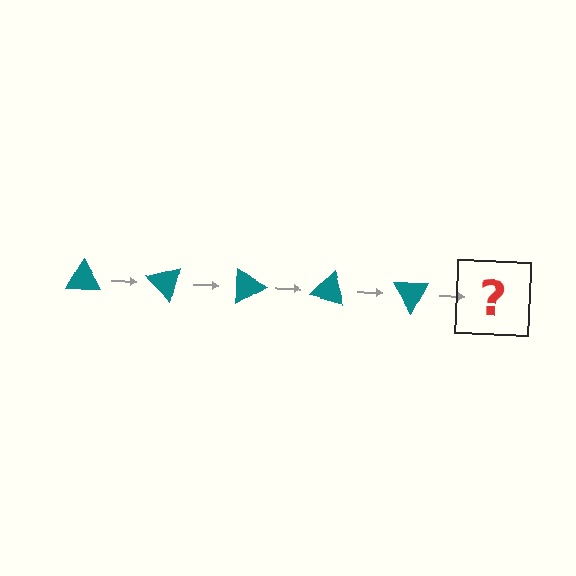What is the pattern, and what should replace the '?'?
The pattern is that the triangle rotates 45 degrees each step. The '?' should be a teal triangle rotated 225 degrees.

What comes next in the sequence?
The next element should be a teal triangle rotated 225 degrees.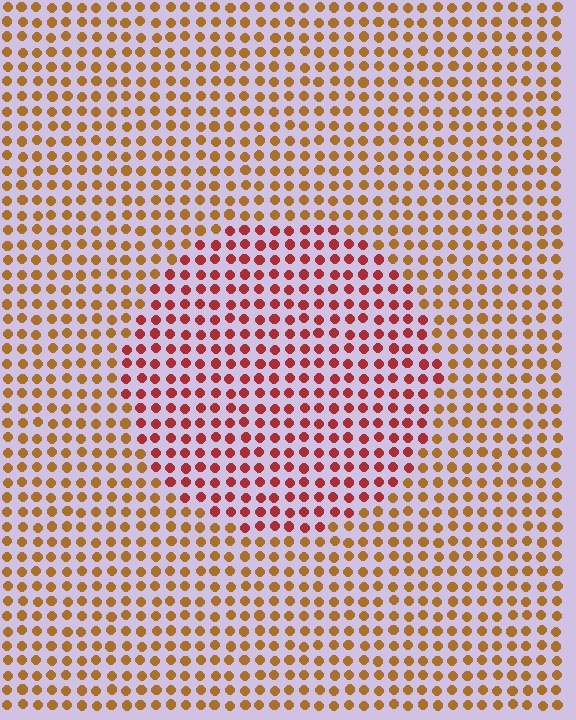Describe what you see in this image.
The image is filled with small brown elements in a uniform arrangement. A circle-shaped region is visible where the elements are tinted to a slightly different hue, forming a subtle color boundary.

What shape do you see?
I see a circle.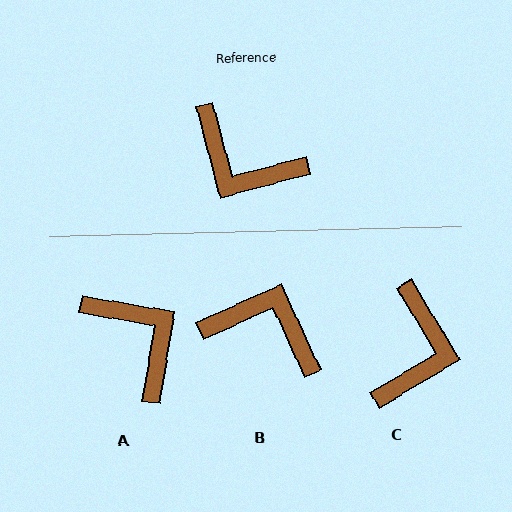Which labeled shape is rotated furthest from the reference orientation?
B, about 170 degrees away.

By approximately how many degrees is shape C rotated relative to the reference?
Approximately 106 degrees counter-clockwise.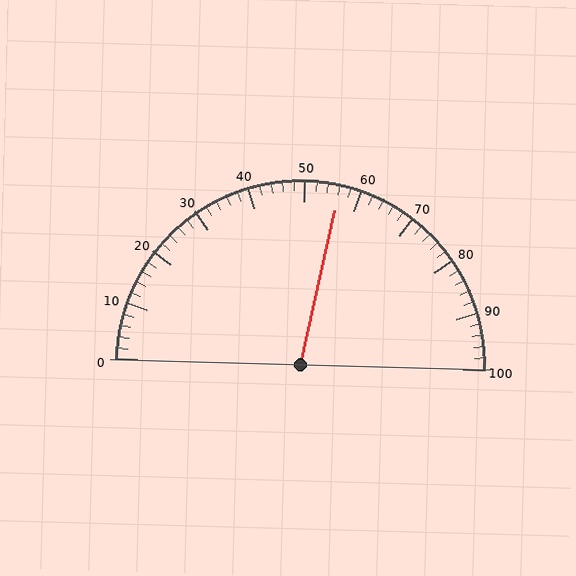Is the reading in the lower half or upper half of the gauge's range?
The reading is in the upper half of the range (0 to 100).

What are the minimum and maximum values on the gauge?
The gauge ranges from 0 to 100.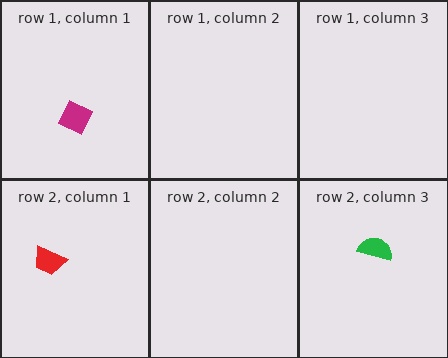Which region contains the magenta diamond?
The row 1, column 1 region.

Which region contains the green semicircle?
The row 2, column 3 region.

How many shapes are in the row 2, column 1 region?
1.